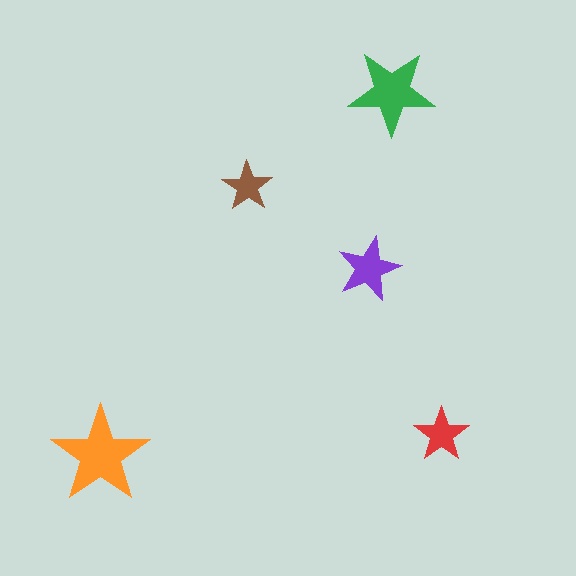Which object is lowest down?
The orange star is bottommost.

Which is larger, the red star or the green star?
The green one.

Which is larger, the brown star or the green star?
The green one.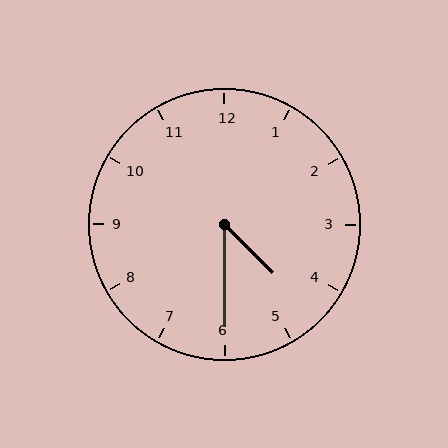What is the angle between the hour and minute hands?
Approximately 45 degrees.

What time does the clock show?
4:30.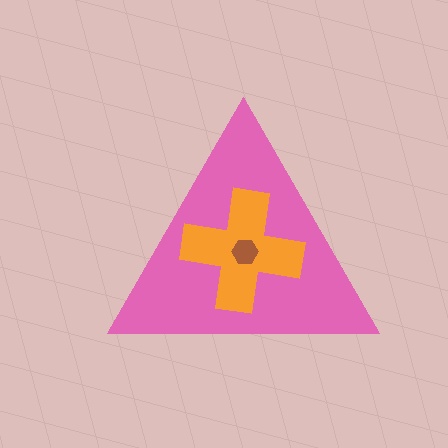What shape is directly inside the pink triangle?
The orange cross.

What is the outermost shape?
The pink triangle.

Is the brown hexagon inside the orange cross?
Yes.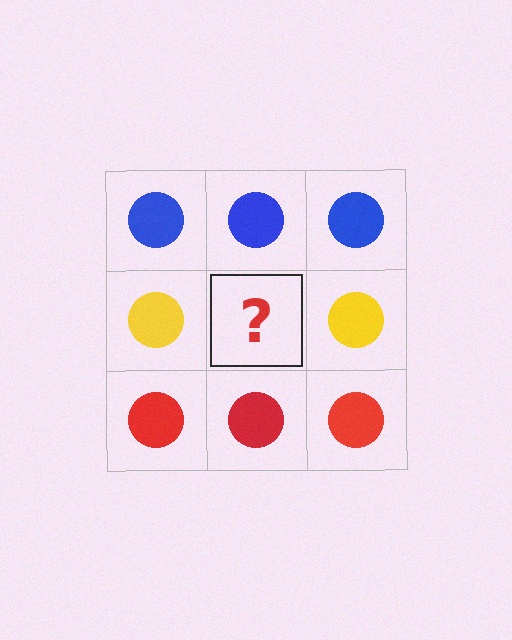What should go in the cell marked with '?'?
The missing cell should contain a yellow circle.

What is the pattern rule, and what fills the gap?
The rule is that each row has a consistent color. The gap should be filled with a yellow circle.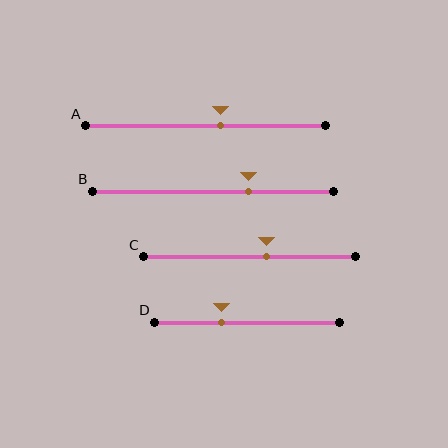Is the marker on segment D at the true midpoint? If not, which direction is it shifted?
No, the marker on segment D is shifted to the left by about 14% of the segment length.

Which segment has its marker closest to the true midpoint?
Segment A has its marker closest to the true midpoint.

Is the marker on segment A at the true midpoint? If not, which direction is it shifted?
No, the marker on segment A is shifted to the right by about 6% of the segment length.